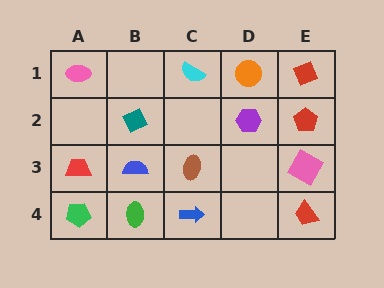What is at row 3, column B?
A blue semicircle.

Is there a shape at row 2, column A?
No, that cell is empty.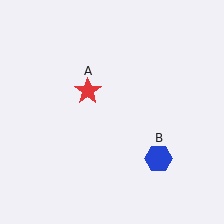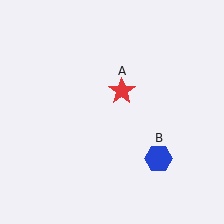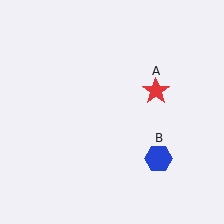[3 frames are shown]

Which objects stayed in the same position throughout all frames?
Blue hexagon (object B) remained stationary.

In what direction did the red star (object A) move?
The red star (object A) moved right.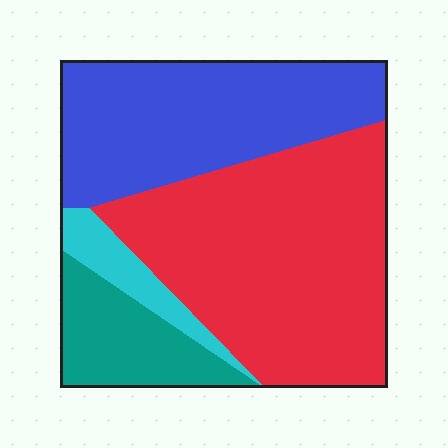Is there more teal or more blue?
Blue.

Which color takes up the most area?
Red, at roughly 50%.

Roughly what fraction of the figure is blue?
Blue takes up between a sixth and a third of the figure.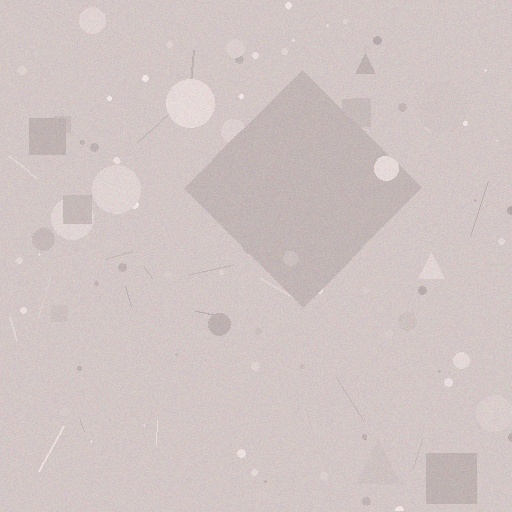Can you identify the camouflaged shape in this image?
The camouflaged shape is a diamond.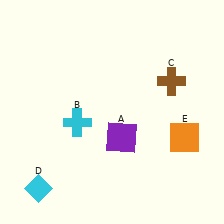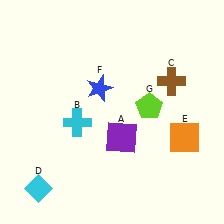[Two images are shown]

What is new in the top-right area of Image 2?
A lime pentagon (G) was added in the top-right area of Image 2.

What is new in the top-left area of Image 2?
A blue star (F) was added in the top-left area of Image 2.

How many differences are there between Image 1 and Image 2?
There are 2 differences between the two images.